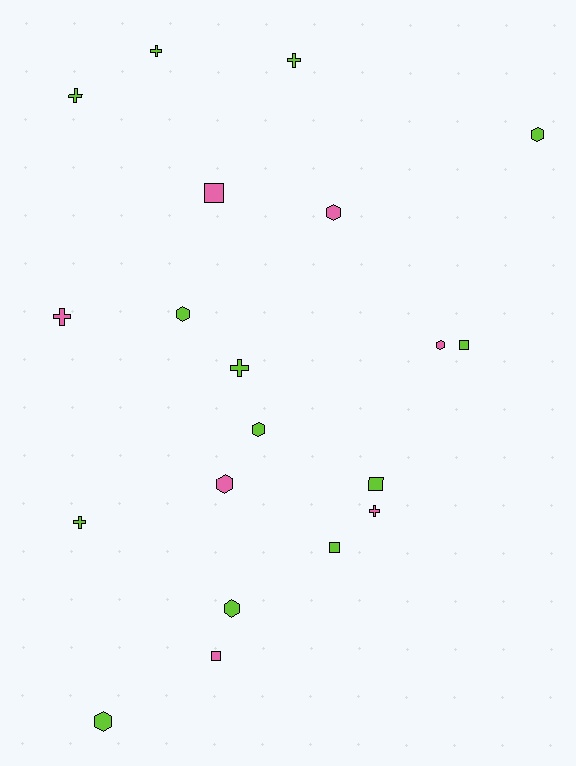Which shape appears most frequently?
Hexagon, with 8 objects.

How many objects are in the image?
There are 20 objects.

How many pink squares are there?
There are 2 pink squares.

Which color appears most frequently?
Lime, with 13 objects.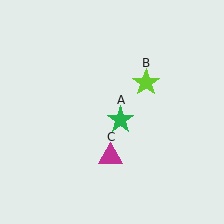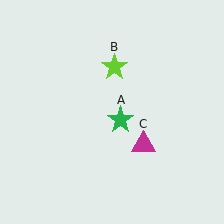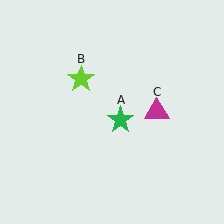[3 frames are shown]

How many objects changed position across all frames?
2 objects changed position: lime star (object B), magenta triangle (object C).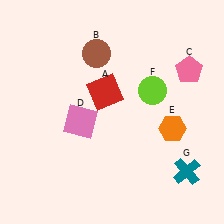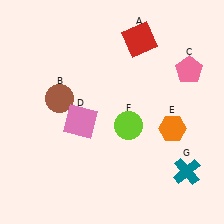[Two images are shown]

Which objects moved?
The objects that moved are: the red square (A), the brown circle (B), the lime circle (F).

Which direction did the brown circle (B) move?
The brown circle (B) moved down.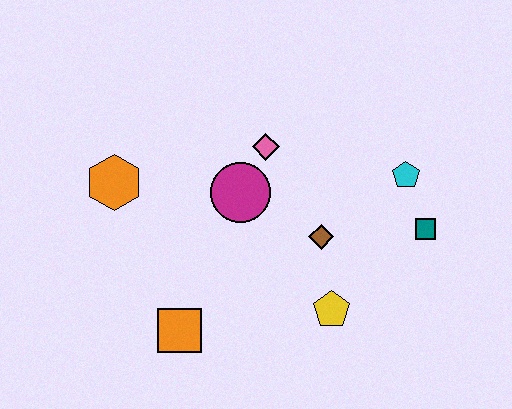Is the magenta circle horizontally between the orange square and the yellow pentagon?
Yes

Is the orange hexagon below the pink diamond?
Yes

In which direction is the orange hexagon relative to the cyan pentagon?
The orange hexagon is to the left of the cyan pentagon.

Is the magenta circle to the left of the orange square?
No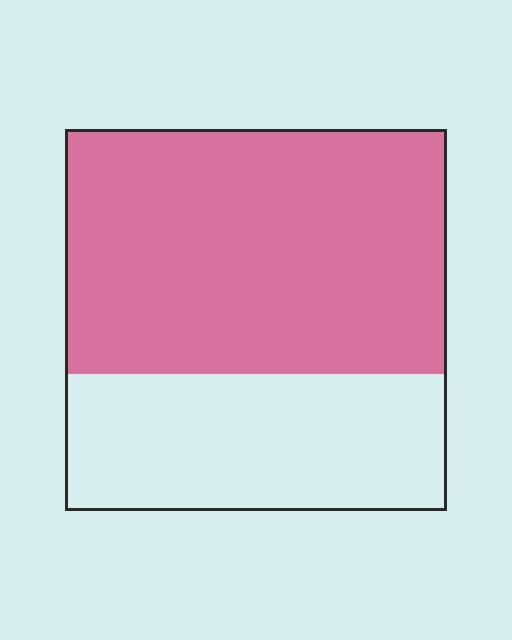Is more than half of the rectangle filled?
Yes.